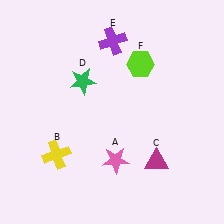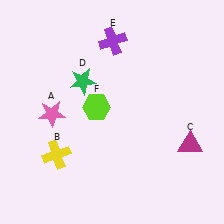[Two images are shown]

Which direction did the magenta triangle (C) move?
The magenta triangle (C) moved right.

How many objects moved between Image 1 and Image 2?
3 objects moved between the two images.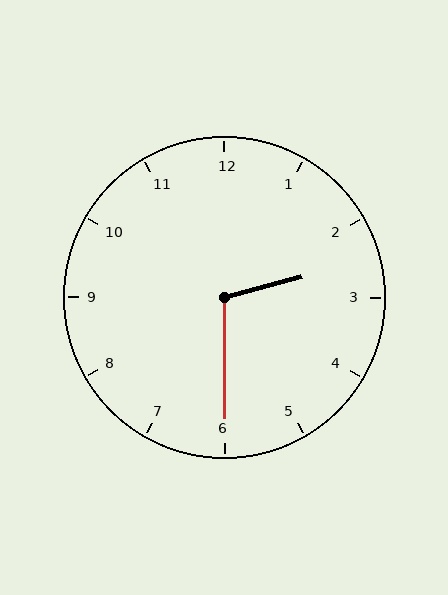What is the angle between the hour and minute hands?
Approximately 105 degrees.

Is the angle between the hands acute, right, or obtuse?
It is obtuse.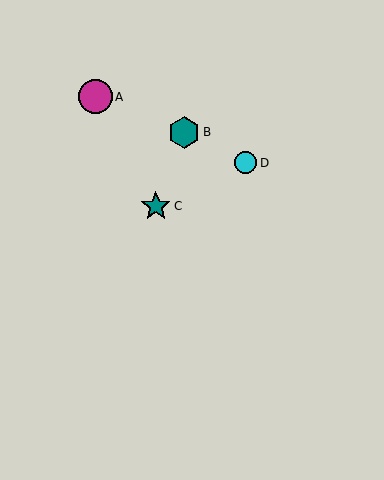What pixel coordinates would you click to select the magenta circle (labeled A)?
Click at (95, 97) to select the magenta circle A.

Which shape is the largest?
The magenta circle (labeled A) is the largest.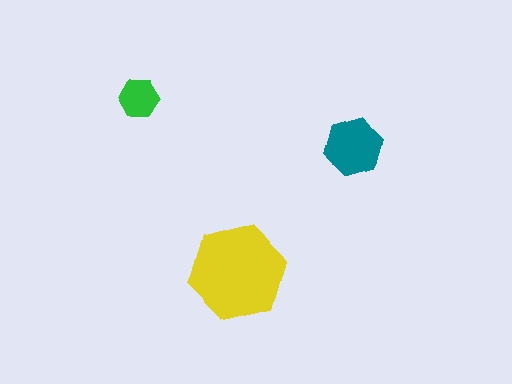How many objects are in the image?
There are 3 objects in the image.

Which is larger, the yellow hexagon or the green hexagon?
The yellow one.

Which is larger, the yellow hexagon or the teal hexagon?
The yellow one.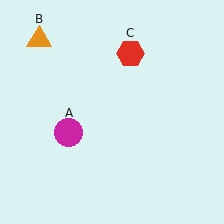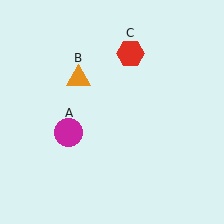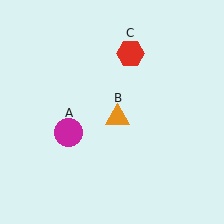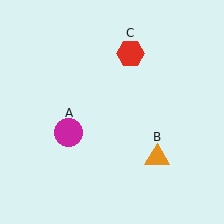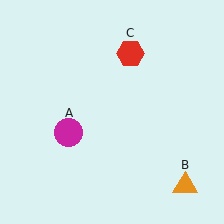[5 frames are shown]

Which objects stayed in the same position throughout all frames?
Magenta circle (object A) and red hexagon (object C) remained stationary.